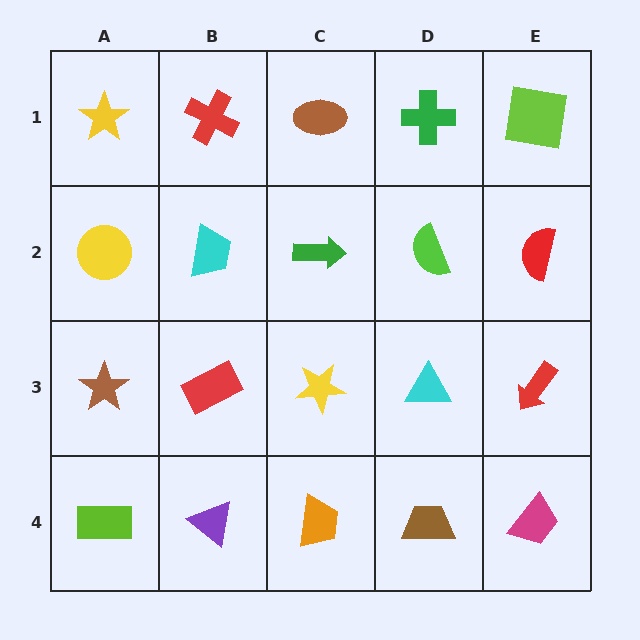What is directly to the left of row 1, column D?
A brown ellipse.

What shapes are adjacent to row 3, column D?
A lime semicircle (row 2, column D), a brown trapezoid (row 4, column D), a yellow star (row 3, column C), a red arrow (row 3, column E).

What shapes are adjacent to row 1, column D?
A lime semicircle (row 2, column D), a brown ellipse (row 1, column C), a lime square (row 1, column E).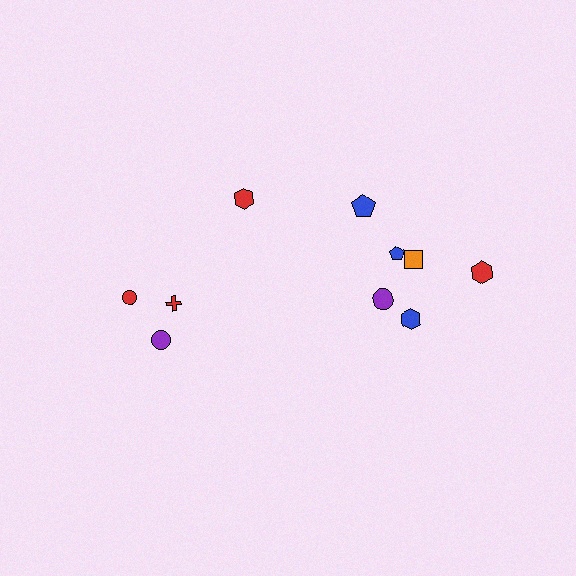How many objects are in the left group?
There are 4 objects.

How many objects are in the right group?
There are 6 objects.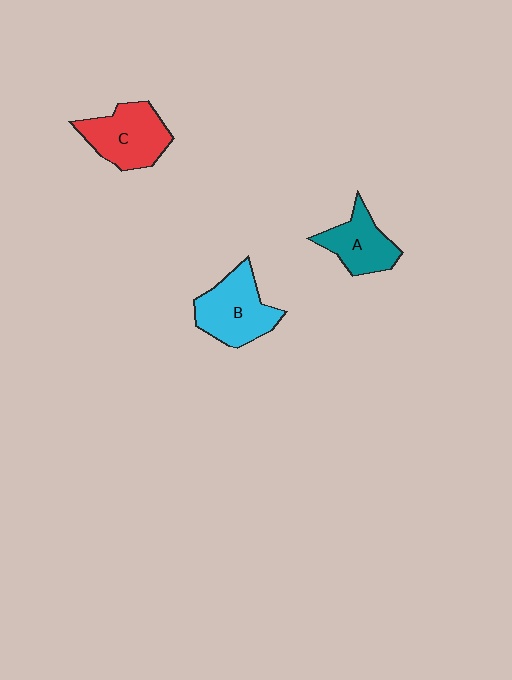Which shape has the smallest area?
Shape A (teal).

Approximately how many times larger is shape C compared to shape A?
Approximately 1.3 times.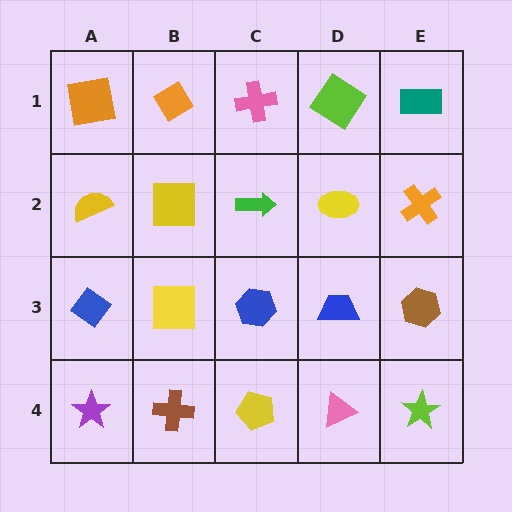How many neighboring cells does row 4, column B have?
3.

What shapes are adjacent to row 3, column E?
An orange cross (row 2, column E), a lime star (row 4, column E), a blue trapezoid (row 3, column D).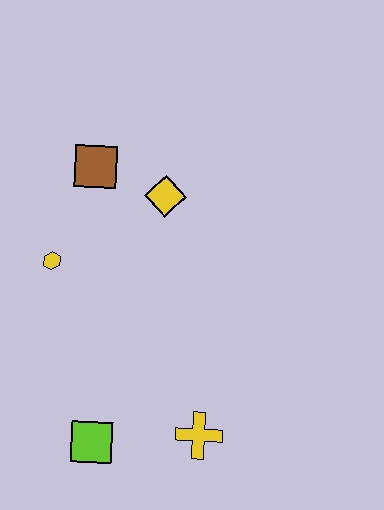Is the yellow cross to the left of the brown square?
No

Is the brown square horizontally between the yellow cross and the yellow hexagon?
Yes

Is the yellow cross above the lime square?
Yes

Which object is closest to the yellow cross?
The lime square is closest to the yellow cross.